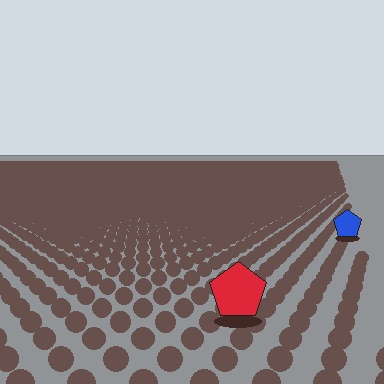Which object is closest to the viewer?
The red pentagon is closest. The texture marks near it are larger and more spread out.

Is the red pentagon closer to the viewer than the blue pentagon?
Yes. The red pentagon is closer — you can tell from the texture gradient: the ground texture is coarser near it.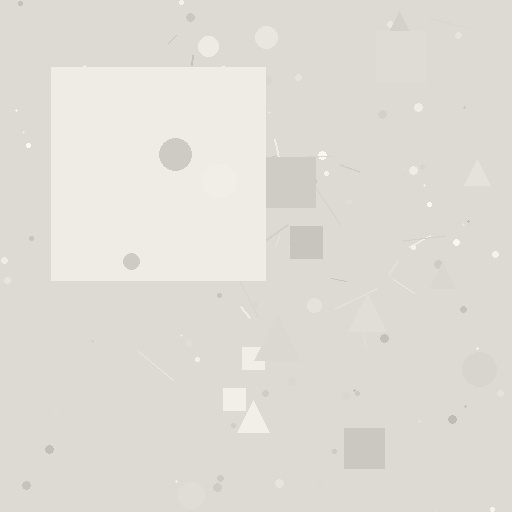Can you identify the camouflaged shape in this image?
The camouflaged shape is a square.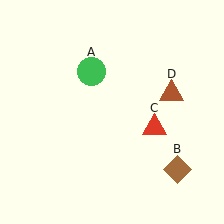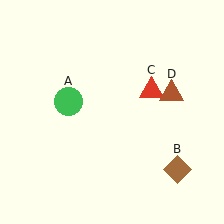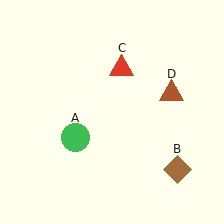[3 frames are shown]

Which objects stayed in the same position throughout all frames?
Brown diamond (object B) and brown triangle (object D) remained stationary.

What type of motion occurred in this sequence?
The green circle (object A), red triangle (object C) rotated counterclockwise around the center of the scene.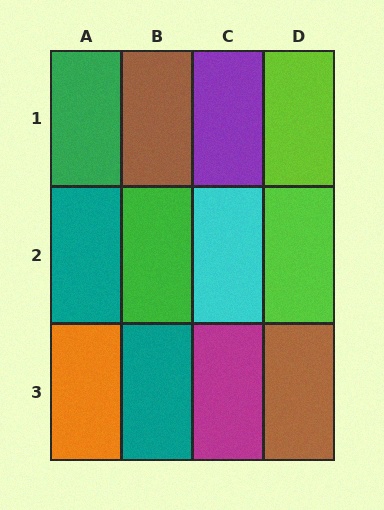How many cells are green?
2 cells are green.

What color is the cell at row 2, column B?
Green.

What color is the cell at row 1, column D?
Lime.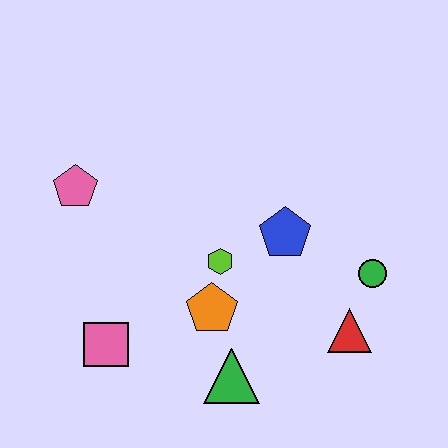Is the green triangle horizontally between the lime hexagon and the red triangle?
Yes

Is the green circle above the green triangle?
Yes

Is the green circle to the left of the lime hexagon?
No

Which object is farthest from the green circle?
The pink pentagon is farthest from the green circle.